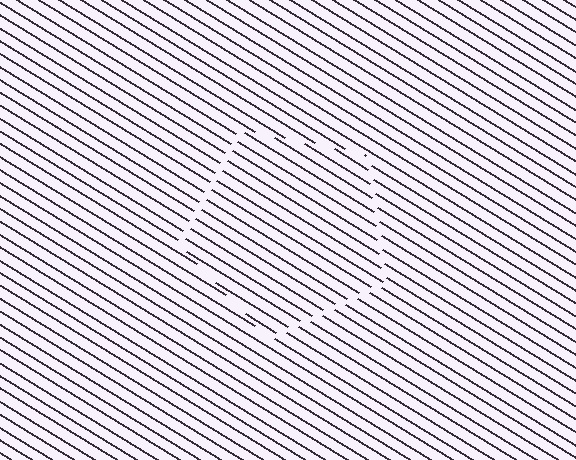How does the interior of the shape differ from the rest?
The interior of the shape contains the same grating, shifted by half a period — the contour is defined by the phase discontinuity where line-ends from the inner and outer gratings abut.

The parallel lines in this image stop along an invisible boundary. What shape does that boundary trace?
An illusory pentagon. The interior of the shape contains the same grating, shifted by half a period — the contour is defined by the phase discontinuity where line-ends from the inner and outer gratings abut.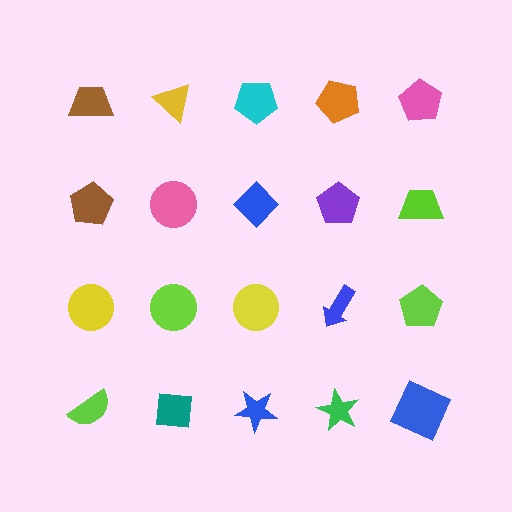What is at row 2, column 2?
A pink circle.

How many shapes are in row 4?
5 shapes.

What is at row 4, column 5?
A blue square.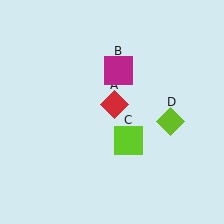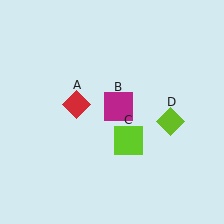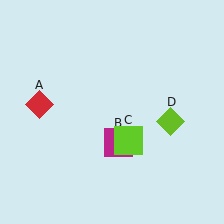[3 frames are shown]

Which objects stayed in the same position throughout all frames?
Lime square (object C) and lime diamond (object D) remained stationary.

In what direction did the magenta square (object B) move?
The magenta square (object B) moved down.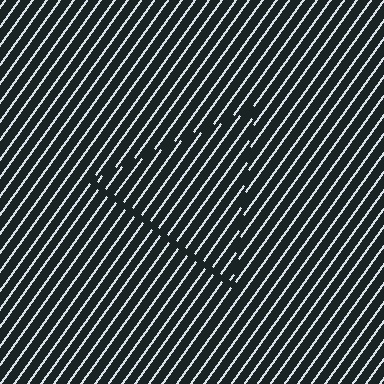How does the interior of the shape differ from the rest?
The interior of the shape contains the same grating, shifted by half a period — the contour is defined by the phase discontinuity where line-ends from the inner and outer gratings abut.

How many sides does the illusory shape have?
3 sides — the line-ends trace a triangle.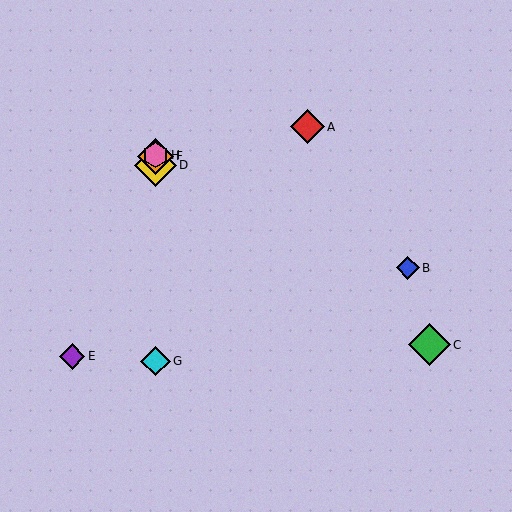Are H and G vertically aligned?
Yes, both are at x≈155.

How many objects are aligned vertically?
4 objects (D, F, G, H) are aligned vertically.